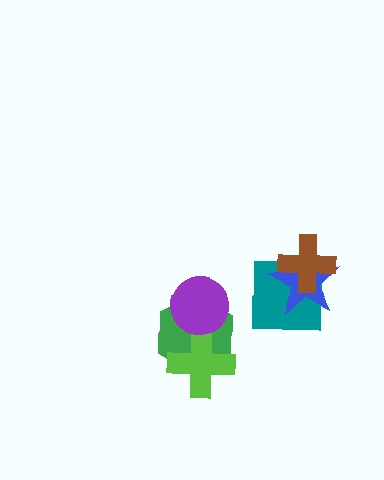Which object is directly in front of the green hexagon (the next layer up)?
The lime cross is directly in front of the green hexagon.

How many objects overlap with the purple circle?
1 object overlaps with the purple circle.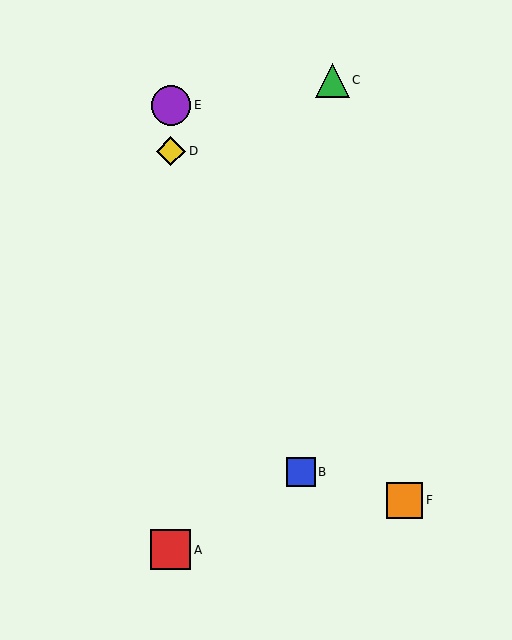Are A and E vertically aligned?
Yes, both are at x≈171.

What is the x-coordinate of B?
Object B is at x≈301.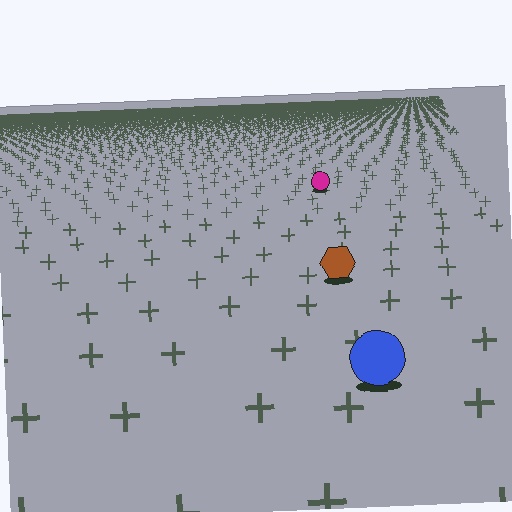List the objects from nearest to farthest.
From nearest to farthest: the blue circle, the brown hexagon, the magenta circle.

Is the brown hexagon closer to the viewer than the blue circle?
No. The blue circle is closer — you can tell from the texture gradient: the ground texture is coarser near it.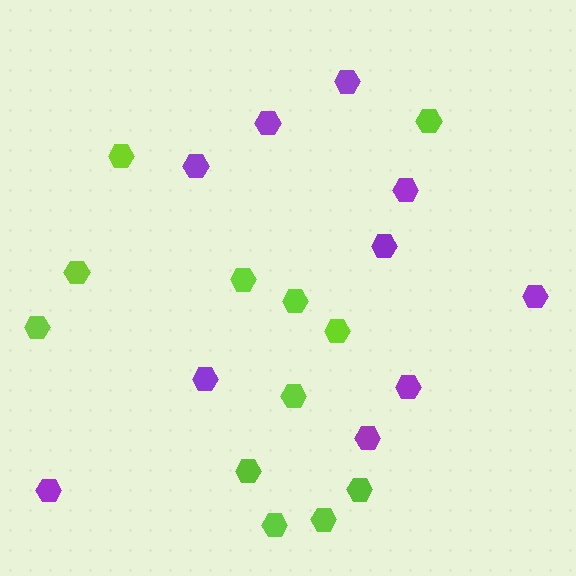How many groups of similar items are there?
There are 2 groups: one group of lime hexagons (12) and one group of purple hexagons (10).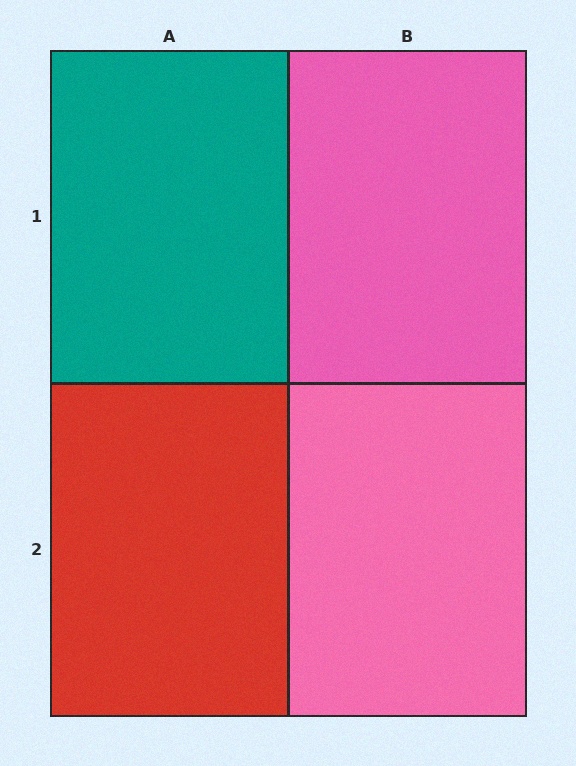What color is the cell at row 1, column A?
Teal.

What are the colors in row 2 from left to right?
Red, pink.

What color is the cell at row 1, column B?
Pink.